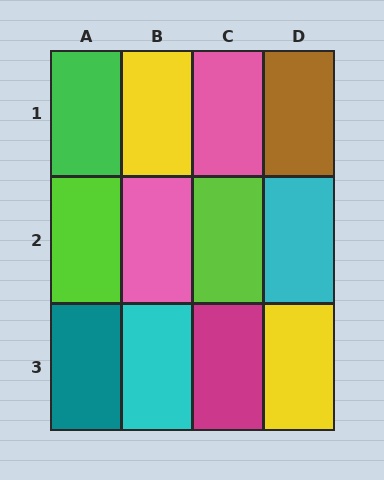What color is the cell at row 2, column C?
Lime.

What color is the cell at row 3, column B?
Cyan.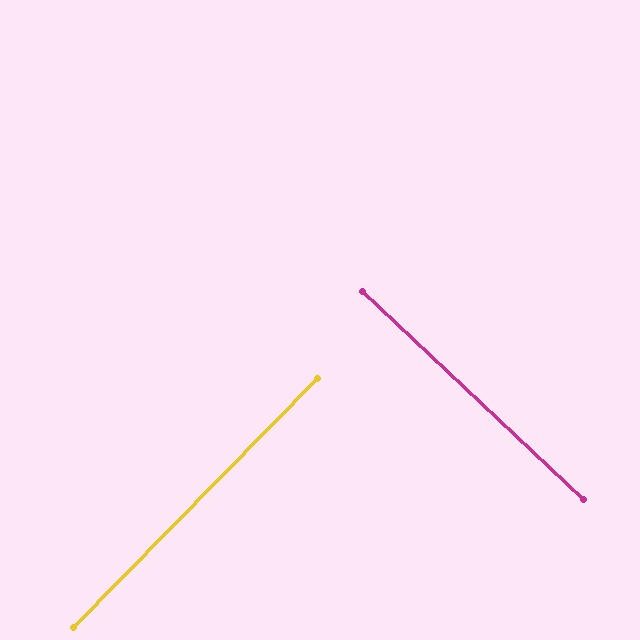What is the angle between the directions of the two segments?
Approximately 89 degrees.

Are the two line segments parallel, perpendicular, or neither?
Perpendicular — they meet at approximately 89°.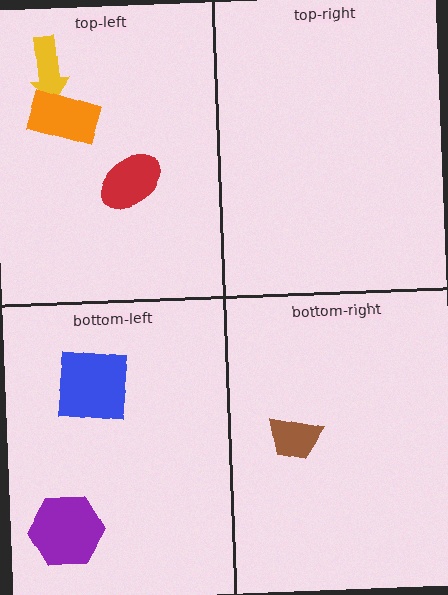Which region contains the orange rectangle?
The top-left region.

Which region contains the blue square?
The bottom-left region.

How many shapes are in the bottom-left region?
2.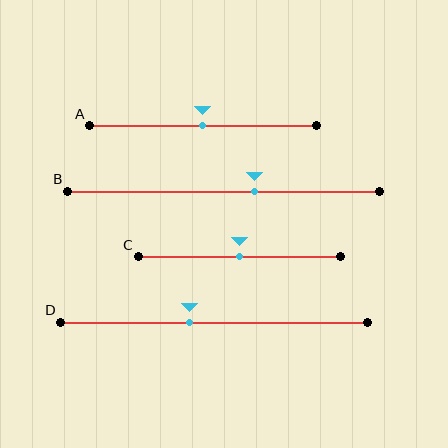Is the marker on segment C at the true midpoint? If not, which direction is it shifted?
Yes, the marker on segment C is at the true midpoint.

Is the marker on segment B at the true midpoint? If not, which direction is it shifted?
No, the marker on segment B is shifted to the right by about 10% of the segment length.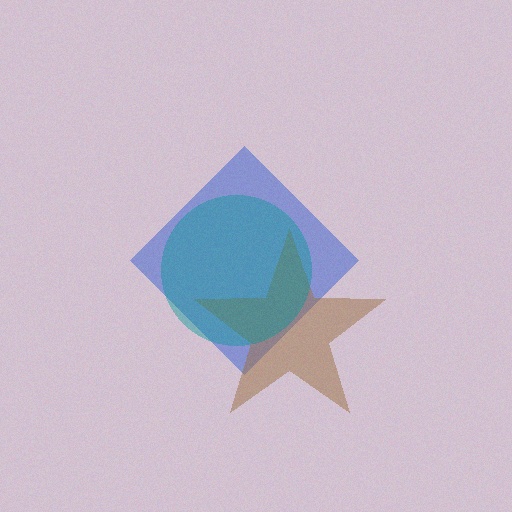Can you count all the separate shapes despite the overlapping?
Yes, there are 3 separate shapes.